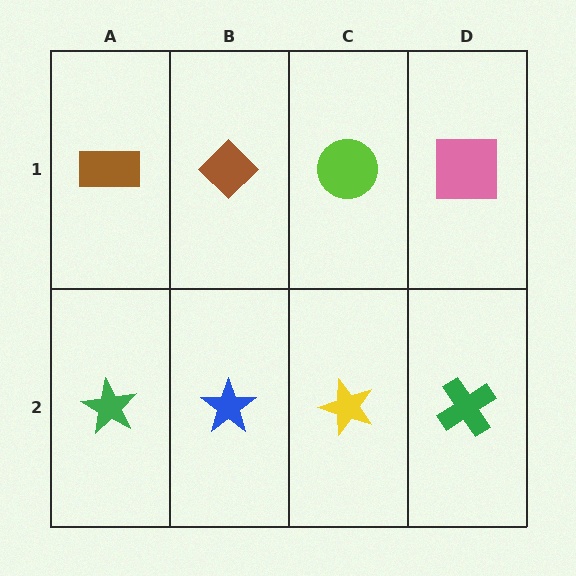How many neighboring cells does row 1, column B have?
3.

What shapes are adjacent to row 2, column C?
A lime circle (row 1, column C), a blue star (row 2, column B), a green cross (row 2, column D).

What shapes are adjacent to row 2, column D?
A pink square (row 1, column D), a yellow star (row 2, column C).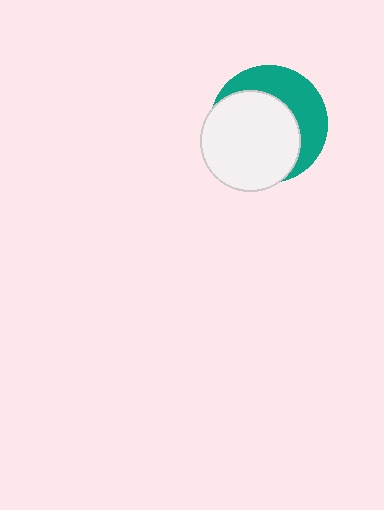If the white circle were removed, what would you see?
You would see the complete teal circle.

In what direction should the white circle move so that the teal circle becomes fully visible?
The white circle should move toward the lower-left. That is the shortest direction to clear the overlap and leave the teal circle fully visible.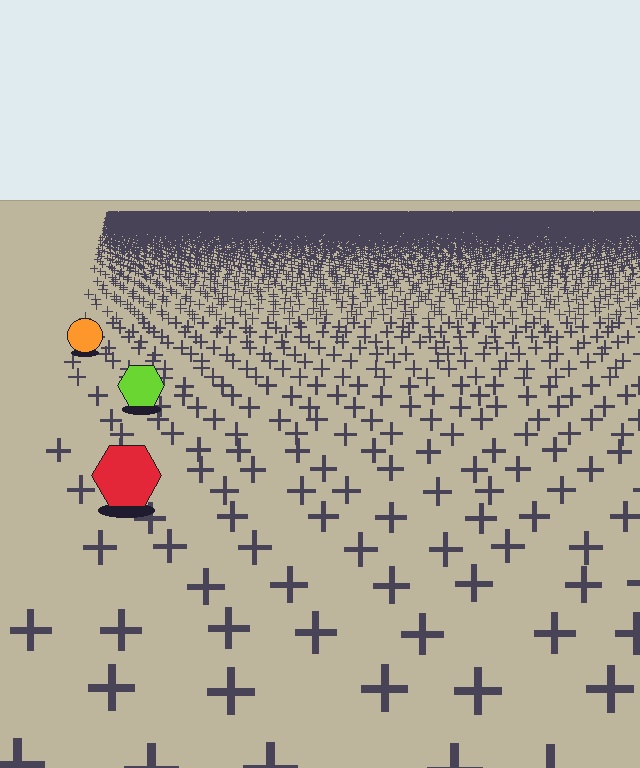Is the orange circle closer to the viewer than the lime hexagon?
No. The lime hexagon is closer — you can tell from the texture gradient: the ground texture is coarser near it.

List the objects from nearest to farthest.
From nearest to farthest: the red hexagon, the lime hexagon, the orange circle.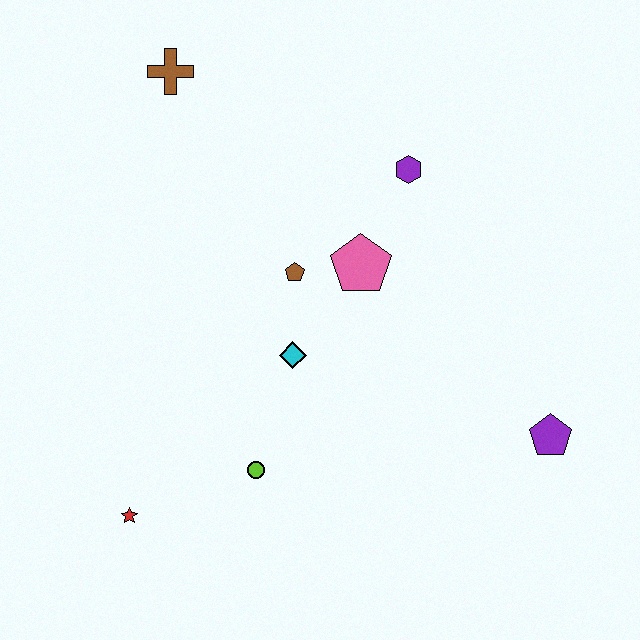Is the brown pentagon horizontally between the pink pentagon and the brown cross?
Yes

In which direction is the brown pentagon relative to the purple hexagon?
The brown pentagon is to the left of the purple hexagon.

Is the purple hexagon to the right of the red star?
Yes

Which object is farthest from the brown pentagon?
The purple pentagon is farthest from the brown pentagon.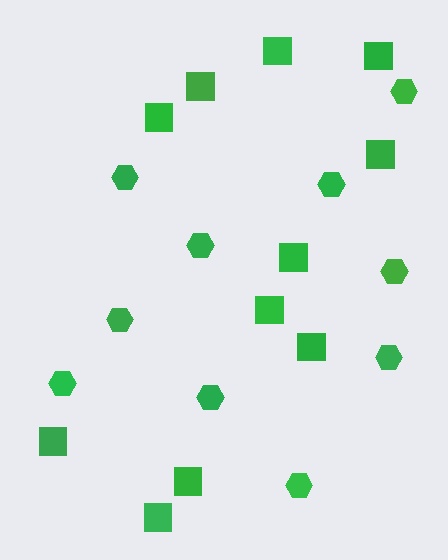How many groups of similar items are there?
There are 2 groups: one group of squares (11) and one group of hexagons (10).